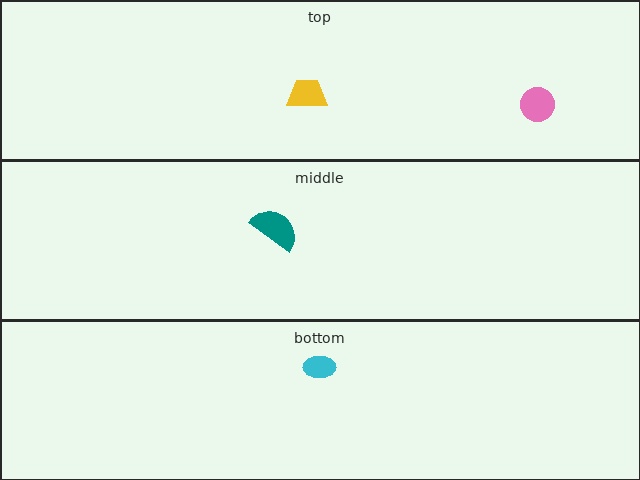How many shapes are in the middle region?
1.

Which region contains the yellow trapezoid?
The top region.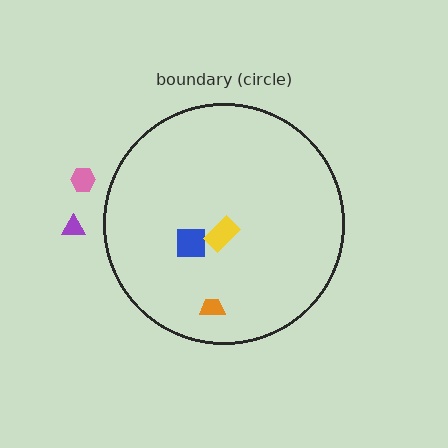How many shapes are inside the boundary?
3 inside, 2 outside.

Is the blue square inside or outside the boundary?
Inside.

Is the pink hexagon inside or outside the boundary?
Outside.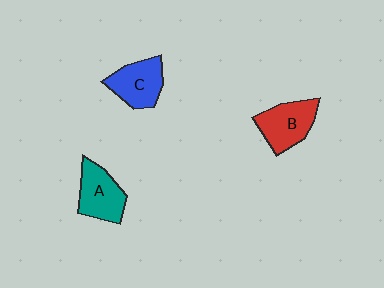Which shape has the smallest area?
Shape C (blue).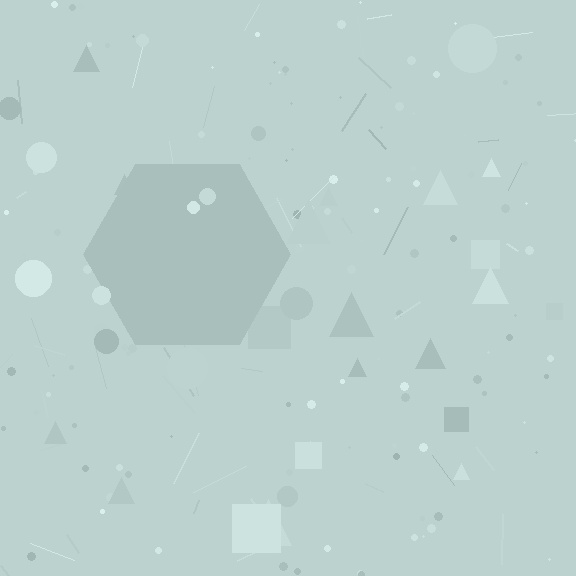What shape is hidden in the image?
A hexagon is hidden in the image.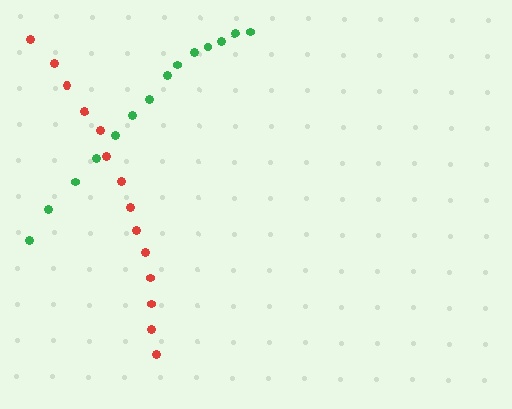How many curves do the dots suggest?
There are 2 distinct paths.